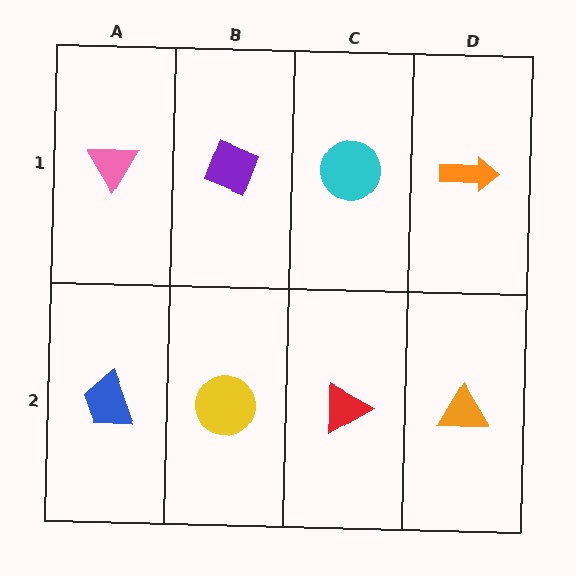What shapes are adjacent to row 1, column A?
A blue trapezoid (row 2, column A), a purple diamond (row 1, column B).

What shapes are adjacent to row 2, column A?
A pink triangle (row 1, column A), a yellow circle (row 2, column B).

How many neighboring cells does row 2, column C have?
3.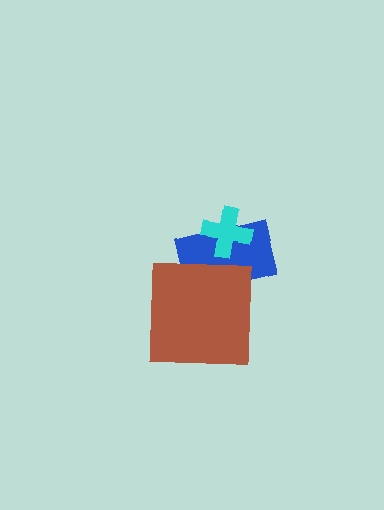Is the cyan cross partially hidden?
No, no other shape covers it.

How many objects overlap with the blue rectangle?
2 objects overlap with the blue rectangle.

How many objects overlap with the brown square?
1 object overlaps with the brown square.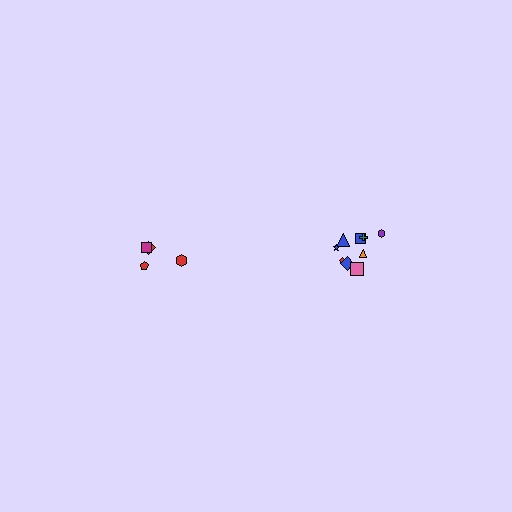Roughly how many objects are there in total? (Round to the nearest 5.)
Roughly 15 objects in total.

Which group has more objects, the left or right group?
The right group.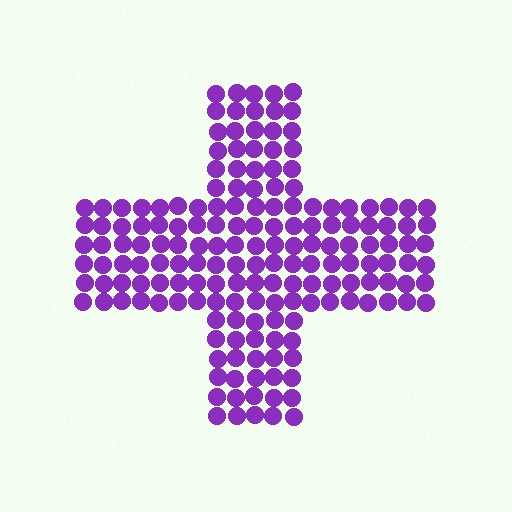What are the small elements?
The small elements are circles.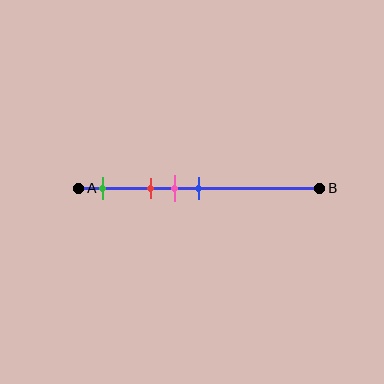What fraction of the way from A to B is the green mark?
The green mark is approximately 10% (0.1) of the way from A to B.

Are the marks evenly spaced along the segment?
No, the marks are not evenly spaced.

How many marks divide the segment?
There are 4 marks dividing the segment.